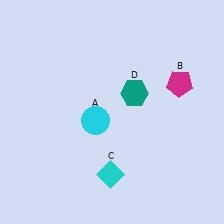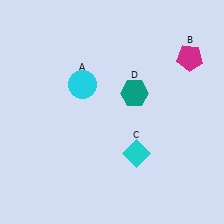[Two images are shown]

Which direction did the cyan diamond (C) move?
The cyan diamond (C) moved right.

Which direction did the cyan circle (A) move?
The cyan circle (A) moved up.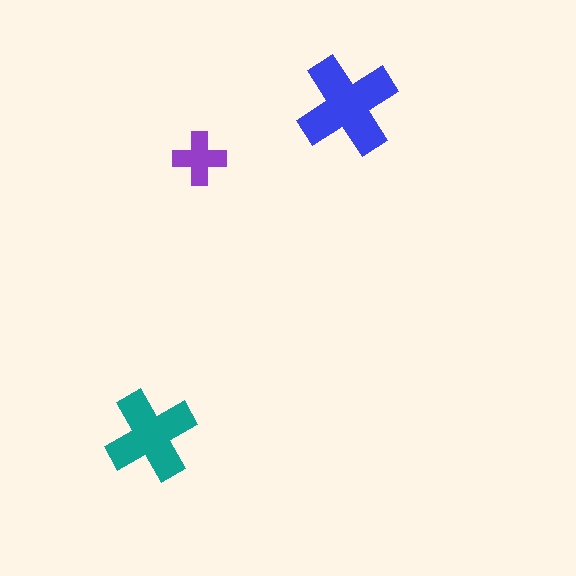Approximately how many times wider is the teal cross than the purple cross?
About 1.5 times wider.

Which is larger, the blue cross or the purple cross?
The blue one.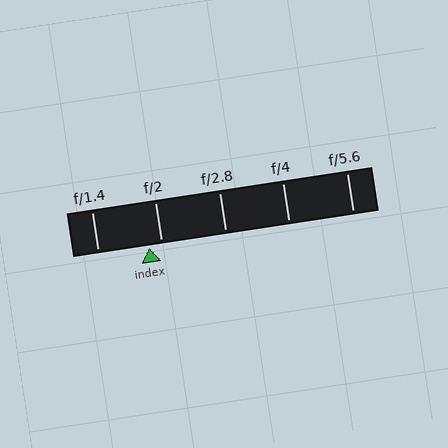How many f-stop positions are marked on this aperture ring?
There are 5 f-stop positions marked.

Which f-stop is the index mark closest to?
The index mark is closest to f/2.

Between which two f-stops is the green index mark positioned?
The index mark is between f/1.4 and f/2.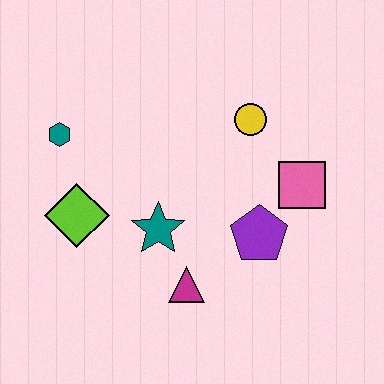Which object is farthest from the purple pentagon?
The teal hexagon is farthest from the purple pentagon.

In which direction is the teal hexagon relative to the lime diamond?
The teal hexagon is above the lime diamond.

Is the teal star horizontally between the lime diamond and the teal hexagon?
No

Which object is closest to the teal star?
The magenta triangle is closest to the teal star.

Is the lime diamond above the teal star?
Yes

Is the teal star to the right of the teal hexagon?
Yes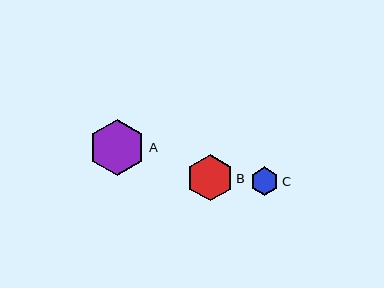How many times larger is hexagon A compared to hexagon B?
Hexagon A is approximately 1.2 times the size of hexagon B.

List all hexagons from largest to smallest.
From largest to smallest: A, B, C.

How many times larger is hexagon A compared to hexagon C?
Hexagon A is approximately 2.0 times the size of hexagon C.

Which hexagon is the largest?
Hexagon A is the largest with a size of approximately 57 pixels.